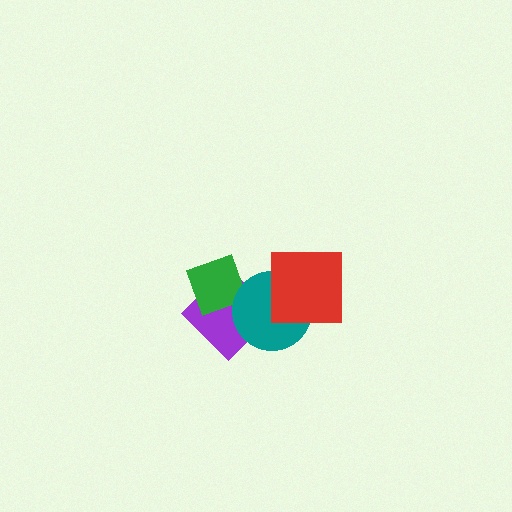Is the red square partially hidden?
No, no other shape covers it.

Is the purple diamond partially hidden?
Yes, it is partially covered by another shape.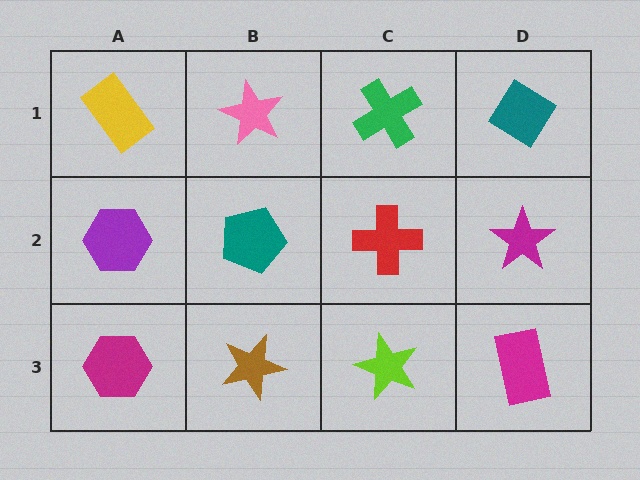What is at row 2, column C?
A red cross.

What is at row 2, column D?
A magenta star.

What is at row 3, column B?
A brown star.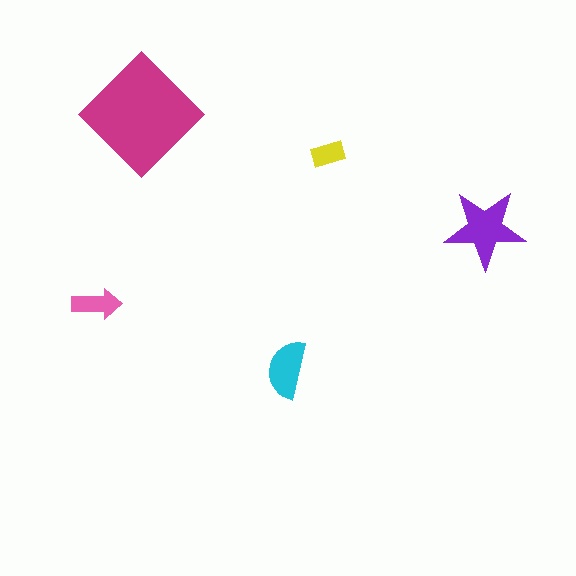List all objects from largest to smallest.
The magenta diamond, the purple star, the cyan semicircle, the pink arrow, the yellow rectangle.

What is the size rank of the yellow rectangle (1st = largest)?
5th.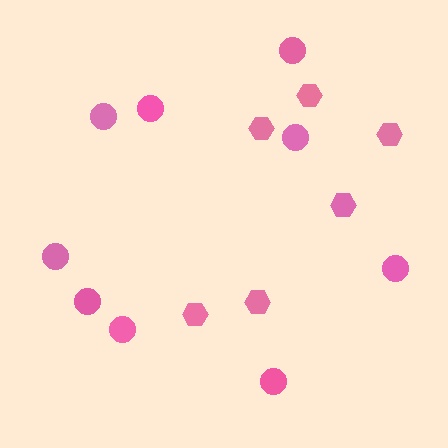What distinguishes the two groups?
There are 2 groups: one group of hexagons (6) and one group of circles (9).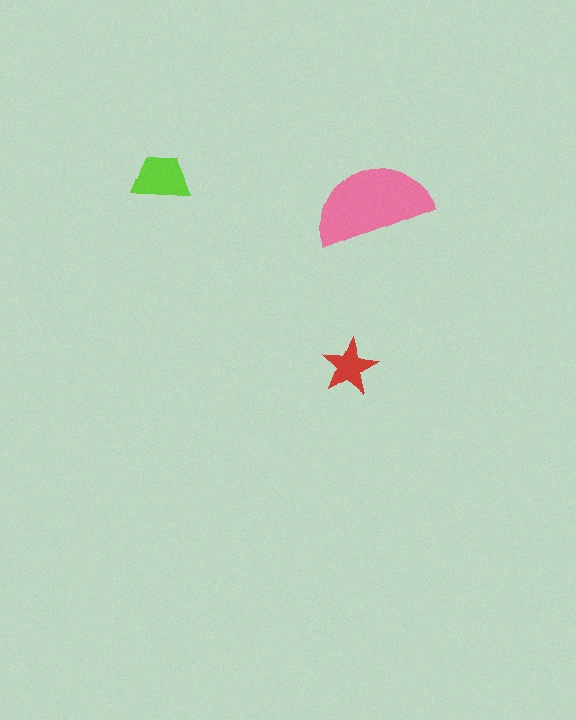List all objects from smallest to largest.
The red star, the lime trapezoid, the pink semicircle.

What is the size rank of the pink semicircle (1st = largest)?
1st.